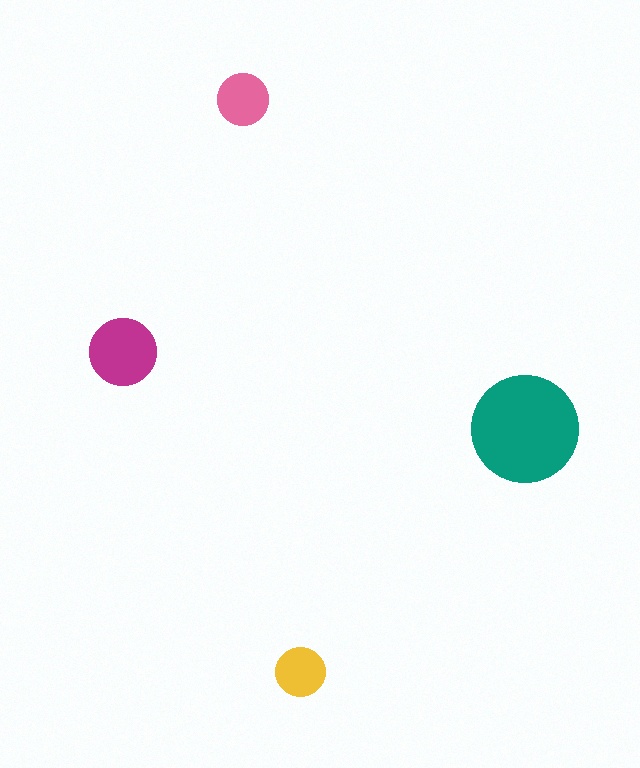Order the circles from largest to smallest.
the teal one, the magenta one, the pink one, the yellow one.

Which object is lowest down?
The yellow circle is bottommost.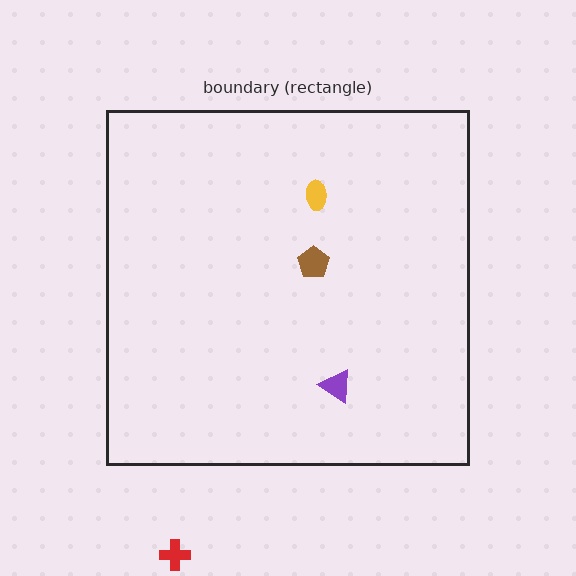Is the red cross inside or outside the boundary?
Outside.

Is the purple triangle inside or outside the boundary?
Inside.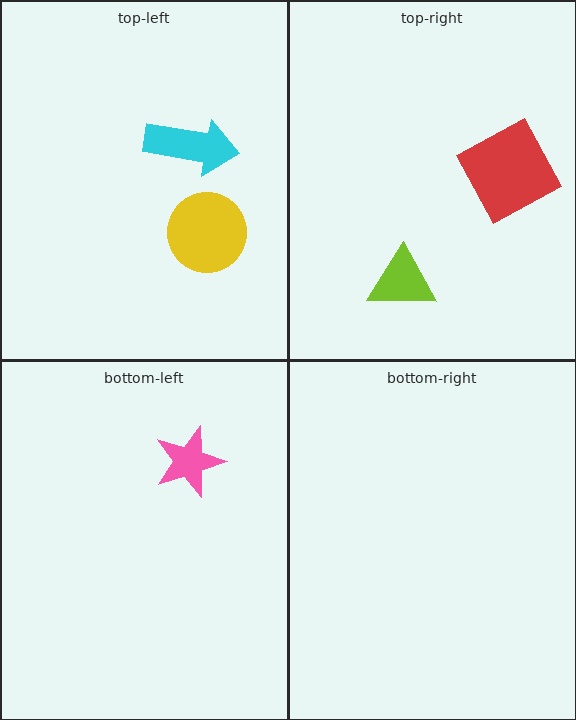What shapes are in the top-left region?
The cyan arrow, the yellow circle.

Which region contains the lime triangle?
The top-right region.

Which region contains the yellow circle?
The top-left region.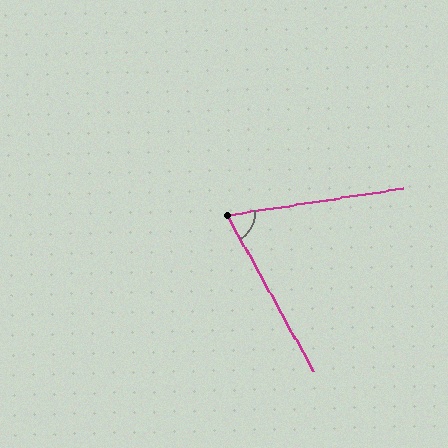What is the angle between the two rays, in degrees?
Approximately 70 degrees.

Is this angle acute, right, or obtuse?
It is acute.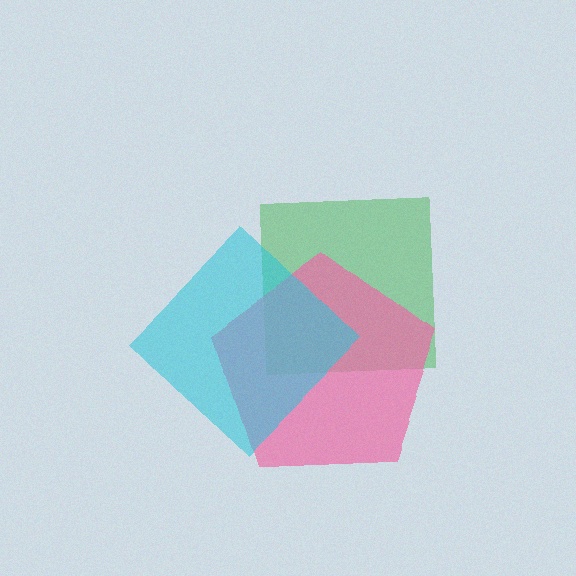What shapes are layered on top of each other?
The layered shapes are: a green square, a pink pentagon, a cyan diamond.